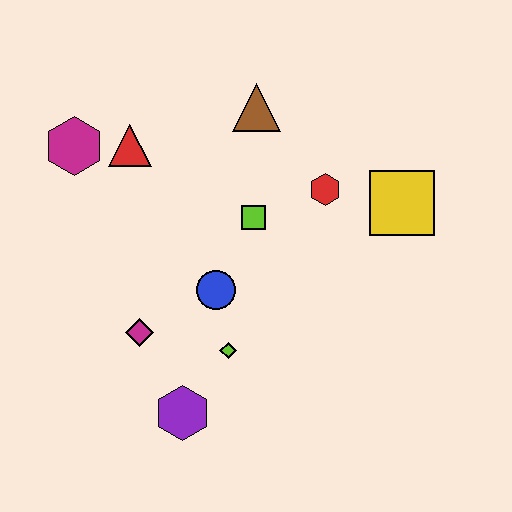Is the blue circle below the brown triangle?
Yes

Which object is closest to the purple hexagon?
The lime diamond is closest to the purple hexagon.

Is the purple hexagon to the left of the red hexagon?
Yes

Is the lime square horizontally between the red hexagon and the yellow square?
No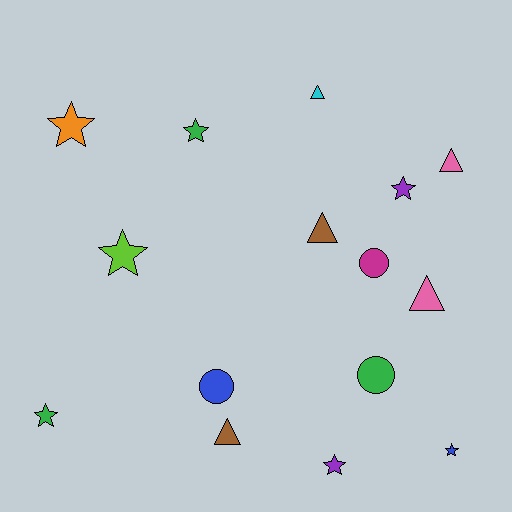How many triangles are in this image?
There are 5 triangles.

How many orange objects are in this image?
There is 1 orange object.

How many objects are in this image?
There are 15 objects.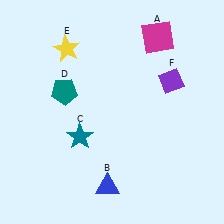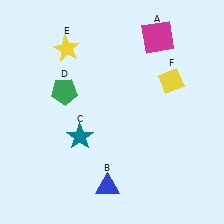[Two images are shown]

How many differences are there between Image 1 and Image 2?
There are 2 differences between the two images.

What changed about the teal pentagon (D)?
In Image 1, D is teal. In Image 2, it changed to green.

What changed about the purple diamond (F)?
In Image 1, F is purple. In Image 2, it changed to yellow.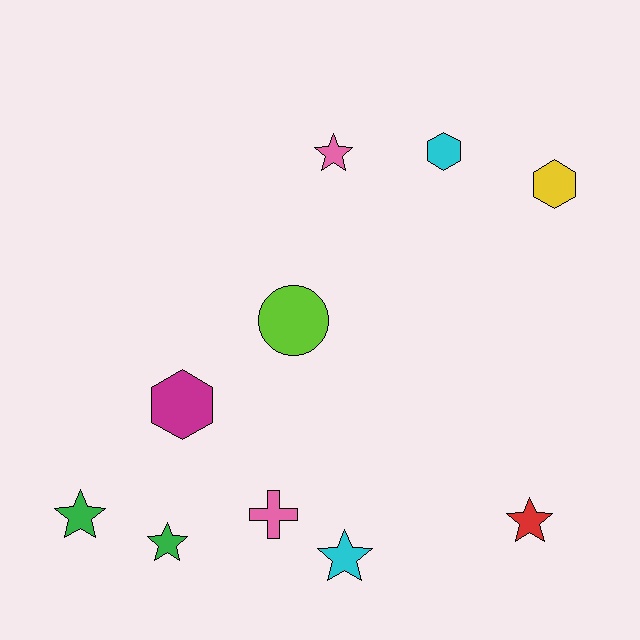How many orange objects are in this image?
There are no orange objects.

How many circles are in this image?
There is 1 circle.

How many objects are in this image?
There are 10 objects.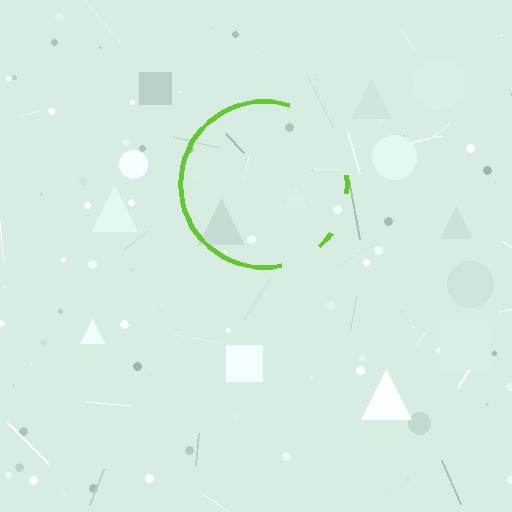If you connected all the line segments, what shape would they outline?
They would outline a circle.